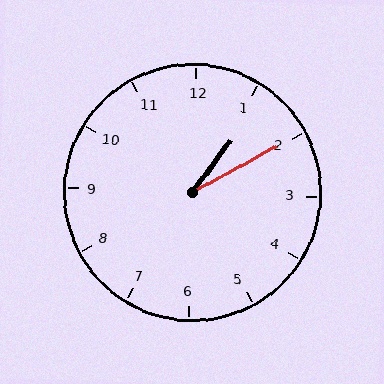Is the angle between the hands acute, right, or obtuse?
It is acute.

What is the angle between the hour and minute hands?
Approximately 25 degrees.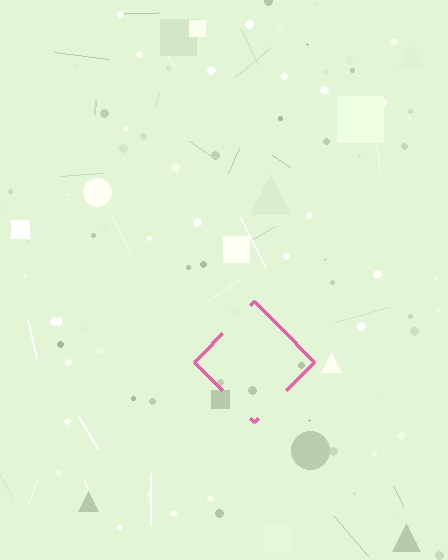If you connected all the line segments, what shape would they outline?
They would outline a diamond.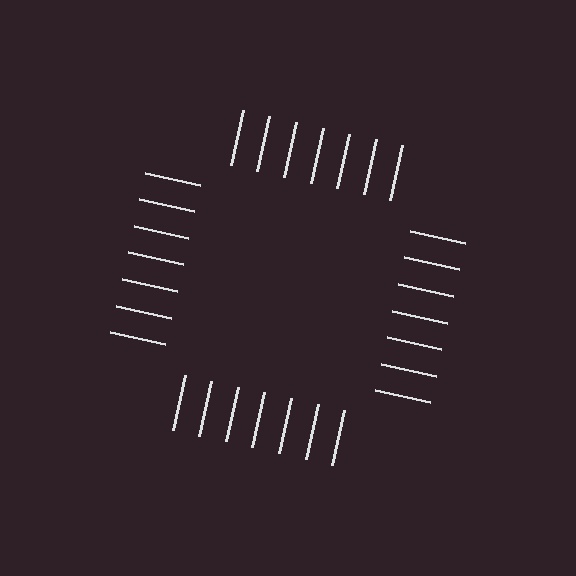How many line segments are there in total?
28 — 7 along each of the 4 edges.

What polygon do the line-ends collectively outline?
An illusory square — the line segments terminate on its edges but no continuous stroke is drawn.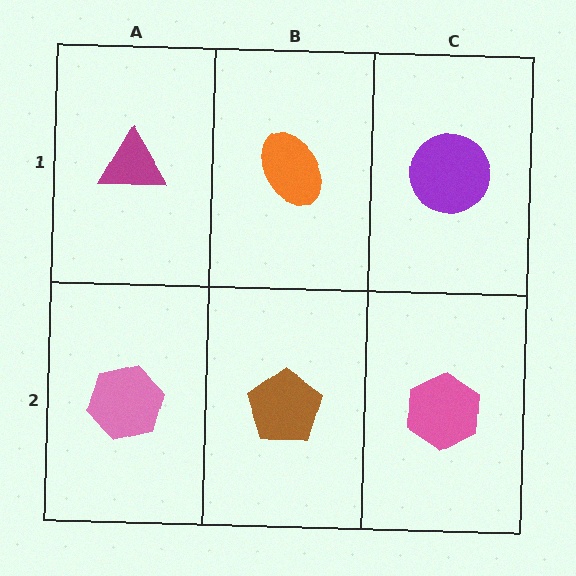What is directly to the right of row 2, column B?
A pink hexagon.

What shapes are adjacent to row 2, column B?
An orange ellipse (row 1, column B), a pink hexagon (row 2, column A), a pink hexagon (row 2, column C).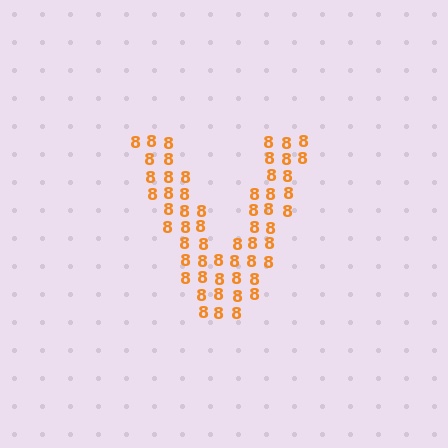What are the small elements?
The small elements are digit 8's.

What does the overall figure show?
The overall figure shows the letter V.